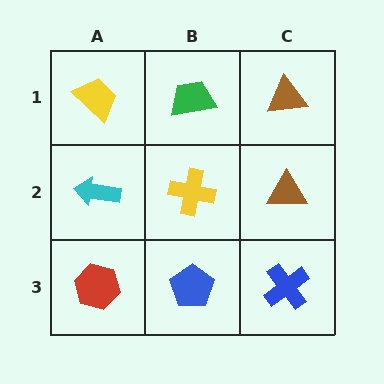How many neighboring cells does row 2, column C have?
3.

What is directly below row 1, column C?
A brown triangle.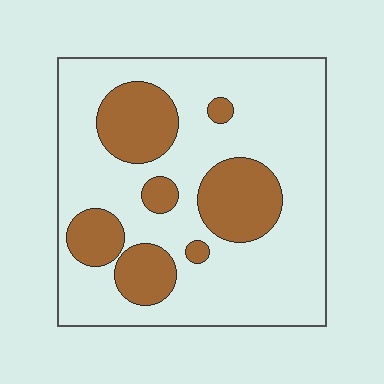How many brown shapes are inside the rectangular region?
7.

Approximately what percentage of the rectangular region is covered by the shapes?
Approximately 25%.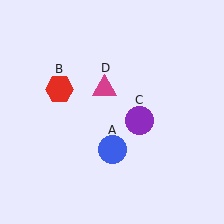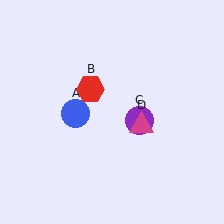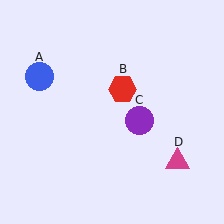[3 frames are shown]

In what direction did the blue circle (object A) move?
The blue circle (object A) moved up and to the left.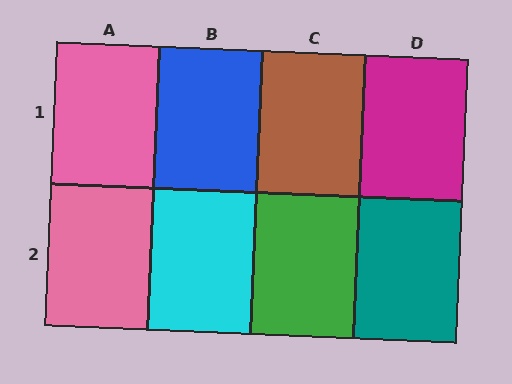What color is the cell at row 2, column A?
Pink.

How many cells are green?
1 cell is green.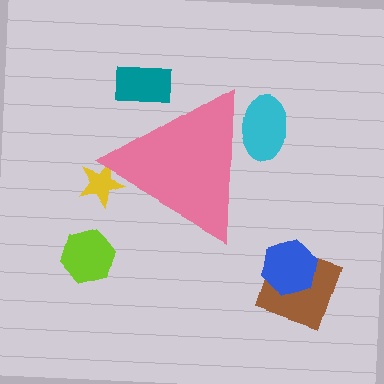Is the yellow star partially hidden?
Yes, the yellow star is partially hidden behind the pink triangle.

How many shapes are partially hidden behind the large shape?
3 shapes are partially hidden.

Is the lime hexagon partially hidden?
No, the lime hexagon is fully visible.